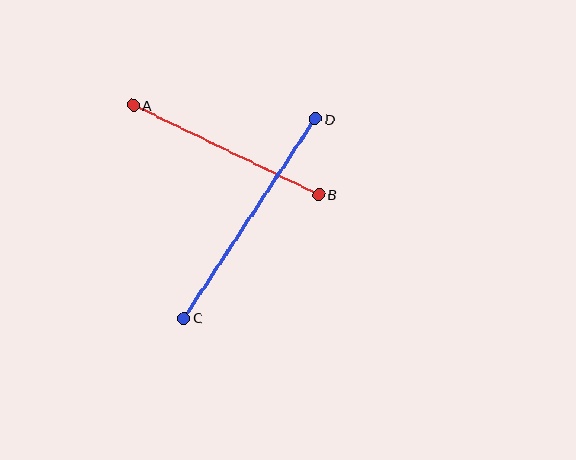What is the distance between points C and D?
The distance is approximately 239 pixels.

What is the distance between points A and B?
The distance is approximately 206 pixels.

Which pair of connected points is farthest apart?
Points C and D are farthest apart.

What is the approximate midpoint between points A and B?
The midpoint is at approximately (226, 150) pixels.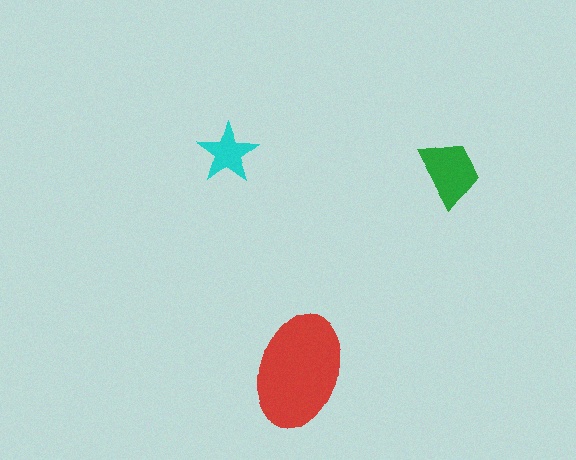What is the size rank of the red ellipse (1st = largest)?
1st.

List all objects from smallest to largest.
The cyan star, the green trapezoid, the red ellipse.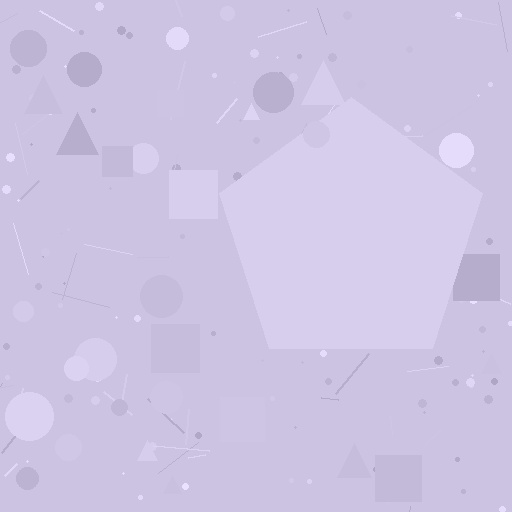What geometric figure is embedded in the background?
A pentagon is embedded in the background.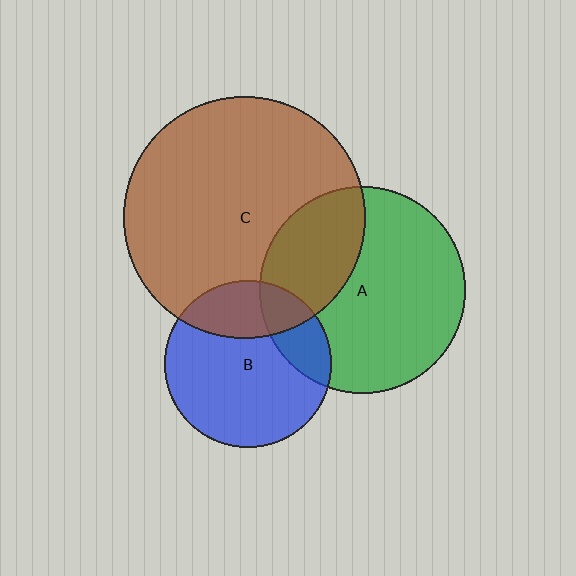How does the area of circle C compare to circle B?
Approximately 2.1 times.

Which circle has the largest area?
Circle C (brown).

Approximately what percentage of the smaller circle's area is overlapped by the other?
Approximately 30%.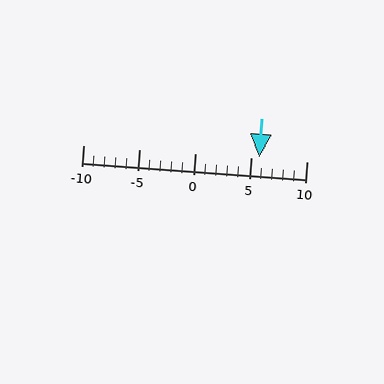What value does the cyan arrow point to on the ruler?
The cyan arrow points to approximately 6.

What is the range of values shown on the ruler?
The ruler shows values from -10 to 10.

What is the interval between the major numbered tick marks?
The major tick marks are spaced 5 units apart.